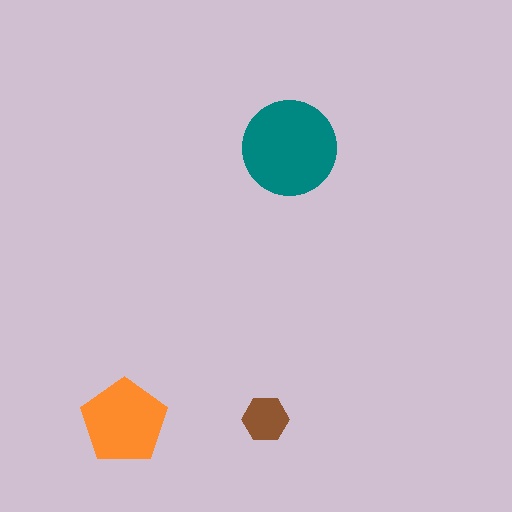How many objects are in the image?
There are 3 objects in the image.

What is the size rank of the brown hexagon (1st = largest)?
3rd.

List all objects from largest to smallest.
The teal circle, the orange pentagon, the brown hexagon.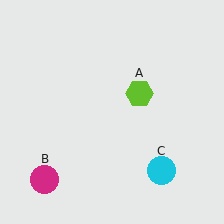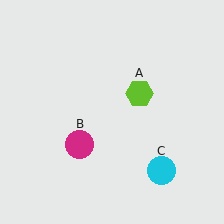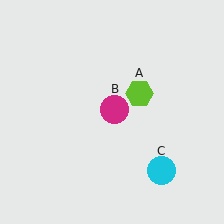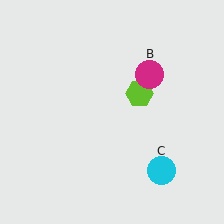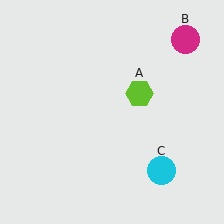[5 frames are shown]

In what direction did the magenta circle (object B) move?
The magenta circle (object B) moved up and to the right.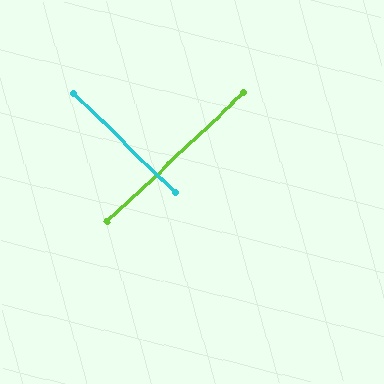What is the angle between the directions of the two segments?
Approximately 88 degrees.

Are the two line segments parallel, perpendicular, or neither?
Perpendicular — they meet at approximately 88°.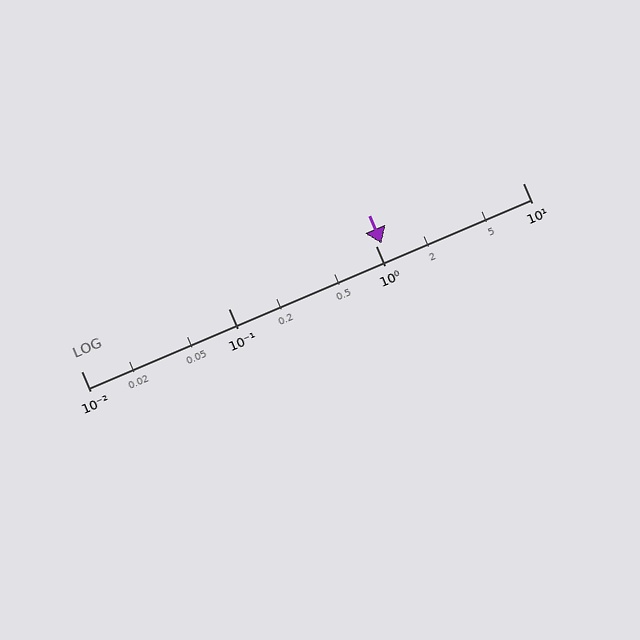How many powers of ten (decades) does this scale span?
The scale spans 3 decades, from 0.01 to 10.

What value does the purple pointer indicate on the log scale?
The pointer indicates approximately 1.1.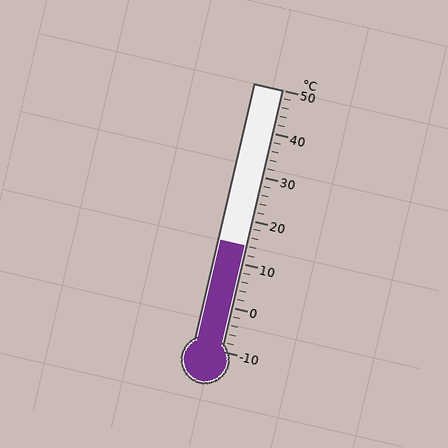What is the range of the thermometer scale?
The thermometer scale ranges from -10°C to 50°C.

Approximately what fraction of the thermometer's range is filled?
The thermometer is filled to approximately 40% of its range.